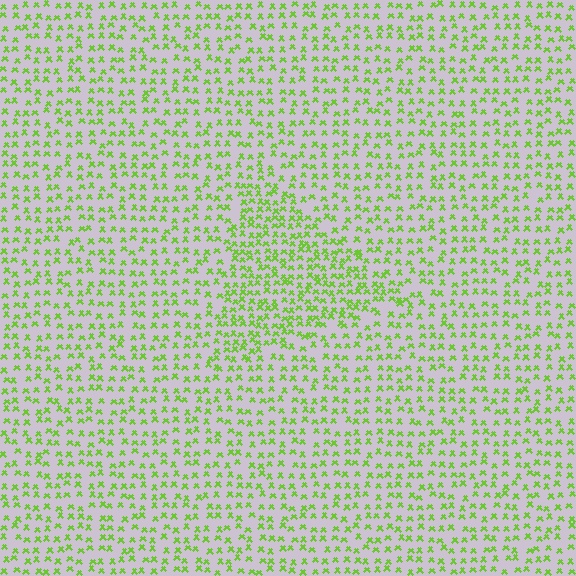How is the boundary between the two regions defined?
The boundary is defined by a change in element density (approximately 1.7x ratio). All elements are the same color, size, and shape.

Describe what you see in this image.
The image contains small lime elements arranged at two different densities. A triangle-shaped region is visible where the elements are more densely packed than the surrounding area.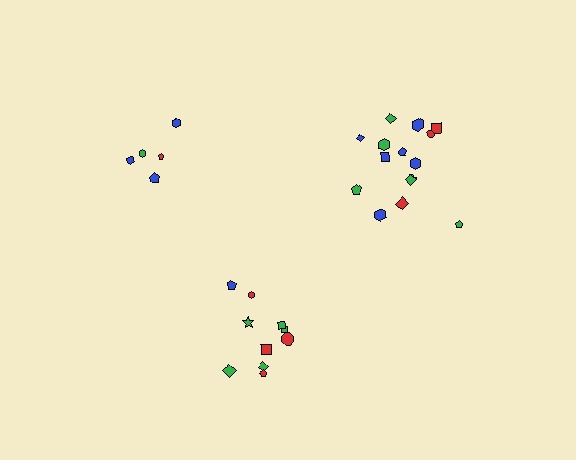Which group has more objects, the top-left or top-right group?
The top-right group.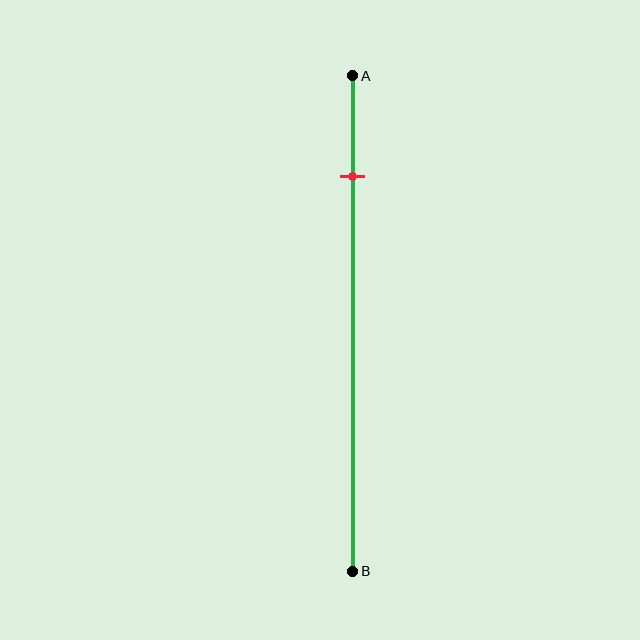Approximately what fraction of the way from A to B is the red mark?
The red mark is approximately 20% of the way from A to B.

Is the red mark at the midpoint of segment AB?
No, the mark is at about 20% from A, not at the 50% midpoint.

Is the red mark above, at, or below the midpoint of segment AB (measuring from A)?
The red mark is above the midpoint of segment AB.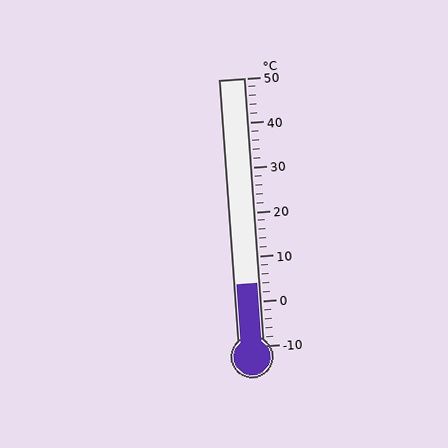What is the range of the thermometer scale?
The thermometer scale ranges from -10°C to 50°C.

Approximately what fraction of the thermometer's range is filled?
The thermometer is filled to approximately 25% of its range.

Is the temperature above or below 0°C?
The temperature is above 0°C.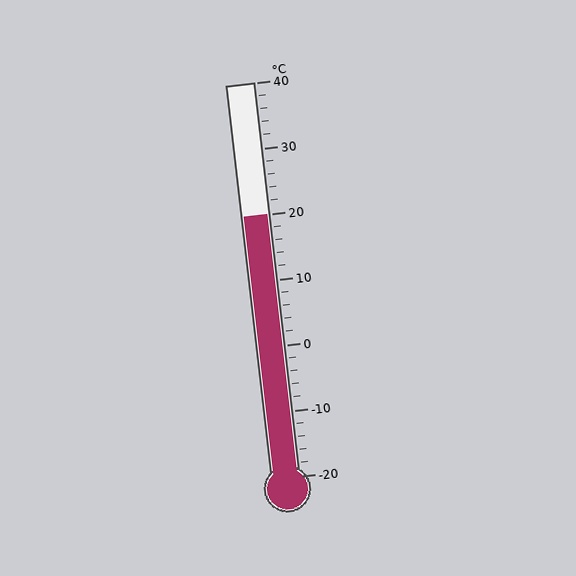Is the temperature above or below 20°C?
The temperature is at 20°C.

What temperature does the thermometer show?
The thermometer shows approximately 20°C.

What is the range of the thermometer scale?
The thermometer scale ranges from -20°C to 40°C.